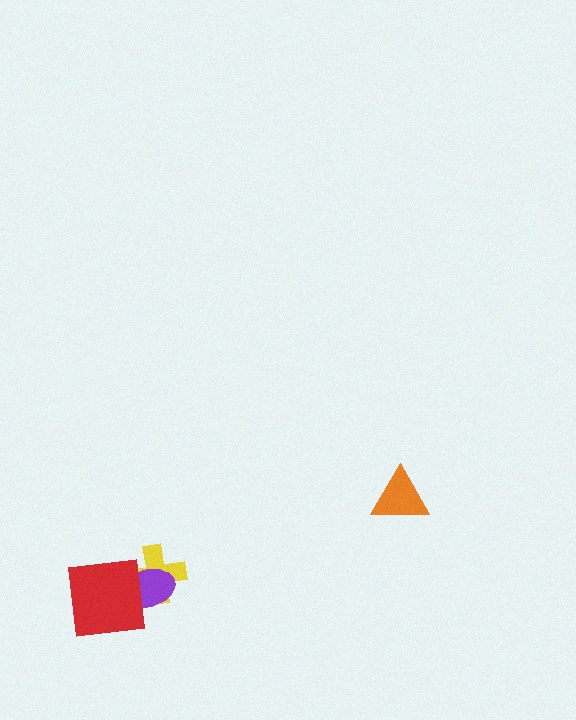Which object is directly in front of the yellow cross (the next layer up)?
The purple ellipse is directly in front of the yellow cross.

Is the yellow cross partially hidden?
Yes, it is partially covered by another shape.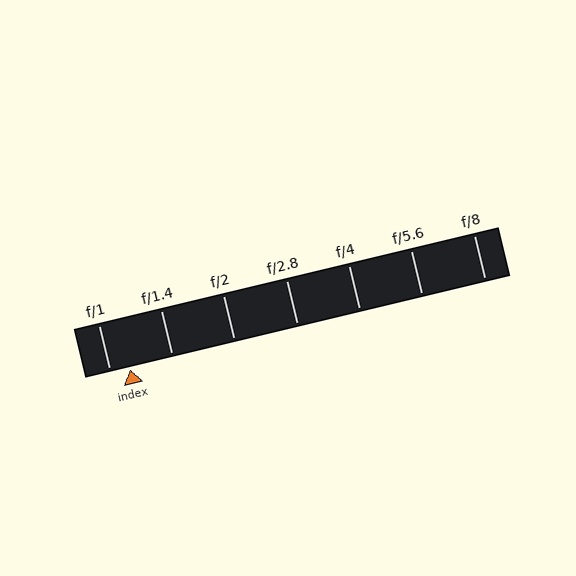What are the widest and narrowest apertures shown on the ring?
The widest aperture shown is f/1 and the narrowest is f/8.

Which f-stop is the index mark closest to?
The index mark is closest to f/1.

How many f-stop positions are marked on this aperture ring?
There are 7 f-stop positions marked.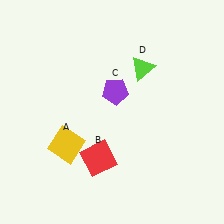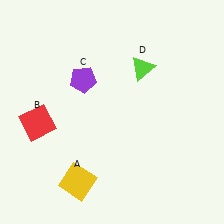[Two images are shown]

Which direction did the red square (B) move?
The red square (B) moved left.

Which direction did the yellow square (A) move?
The yellow square (A) moved down.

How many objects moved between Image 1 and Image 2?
3 objects moved between the two images.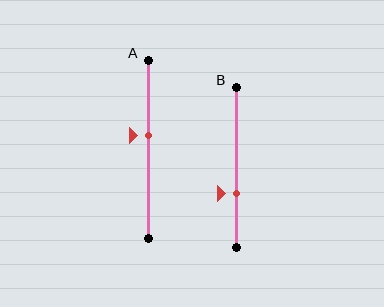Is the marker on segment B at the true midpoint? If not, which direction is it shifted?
No, the marker on segment B is shifted downward by about 17% of the segment length.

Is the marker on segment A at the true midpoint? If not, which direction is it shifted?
No, the marker on segment A is shifted upward by about 8% of the segment length.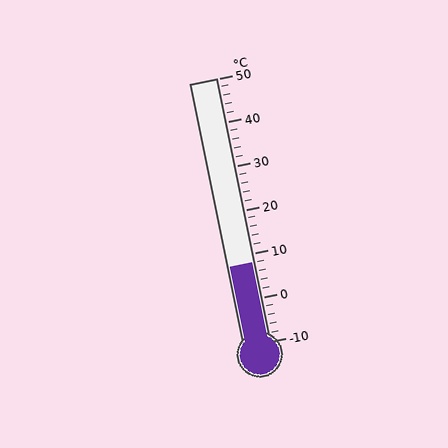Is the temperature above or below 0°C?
The temperature is above 0°C.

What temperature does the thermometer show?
The thermometer shows approximately 8°C.